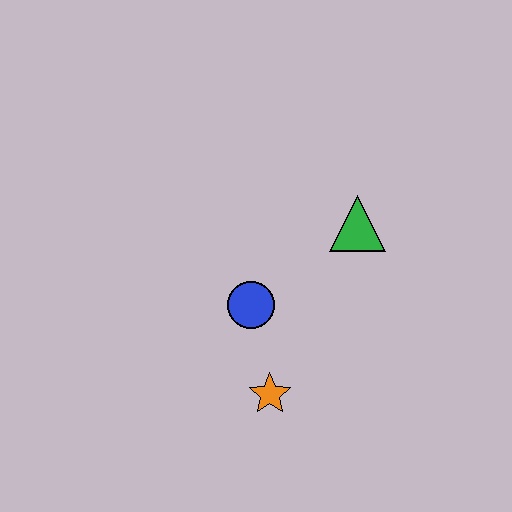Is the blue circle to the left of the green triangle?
Yes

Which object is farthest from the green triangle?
The orange star is farthest from the green triangle.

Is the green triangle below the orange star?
No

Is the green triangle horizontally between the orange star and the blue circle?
No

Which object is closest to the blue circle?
The orange star is closest to the blue circle.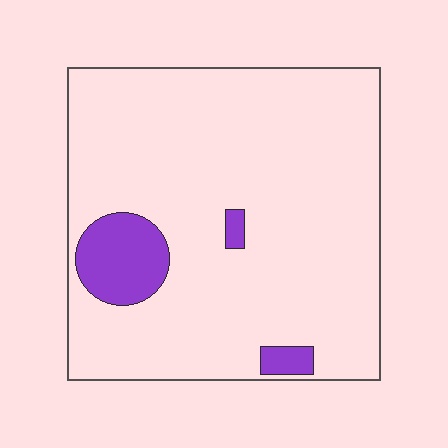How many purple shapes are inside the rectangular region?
3.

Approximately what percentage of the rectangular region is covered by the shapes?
Approximately 10%.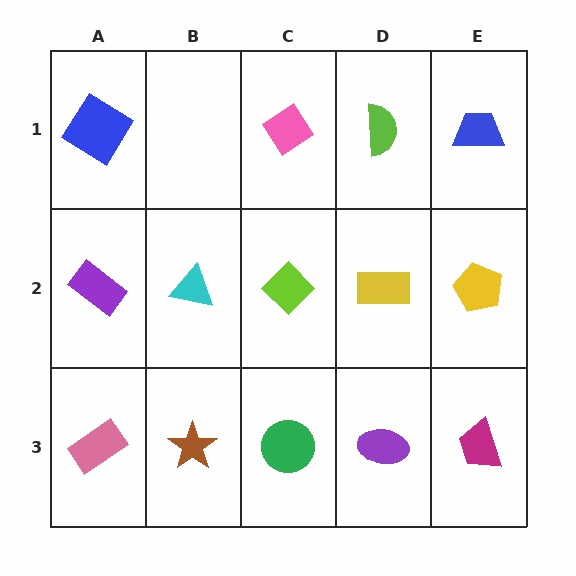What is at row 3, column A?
A pink rectangle.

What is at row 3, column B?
A brown star.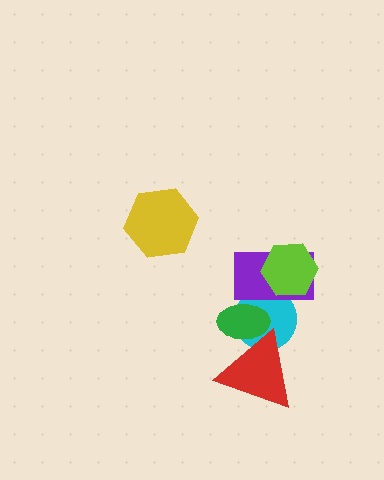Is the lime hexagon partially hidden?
No, no other shape covers it.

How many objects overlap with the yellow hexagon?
0 objects overlap with the yellow hexagon.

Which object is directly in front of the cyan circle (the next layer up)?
The red triangle is directly in front of the cyan circle.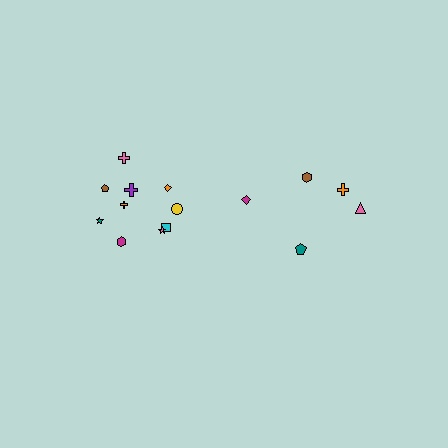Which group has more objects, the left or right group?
The left group.